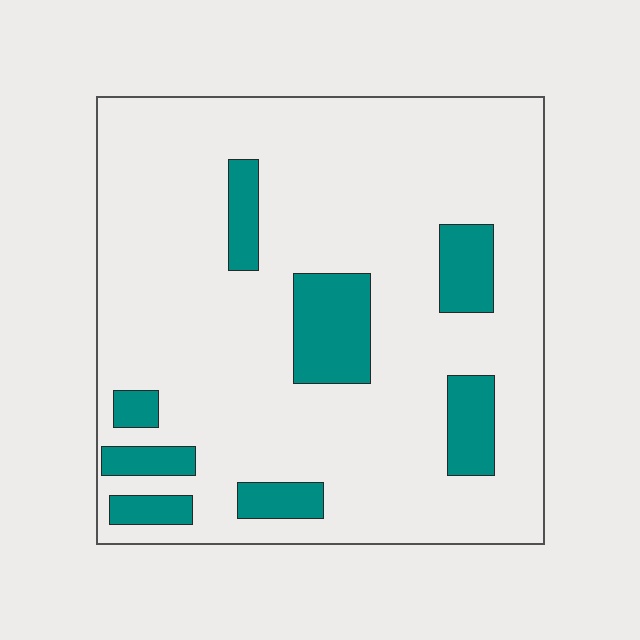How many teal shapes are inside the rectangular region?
8.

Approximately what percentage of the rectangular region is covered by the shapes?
Approximately 15%.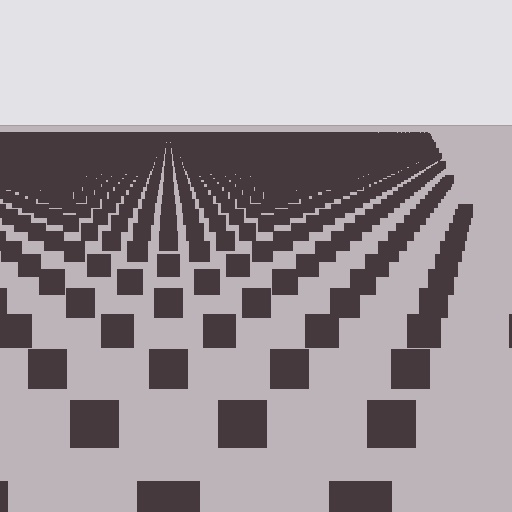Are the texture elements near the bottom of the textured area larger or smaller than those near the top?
Larger. Near the bottom, elements are closer to the viewer and appear at a bigger on-screen size.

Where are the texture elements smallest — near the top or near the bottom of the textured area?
Near the top.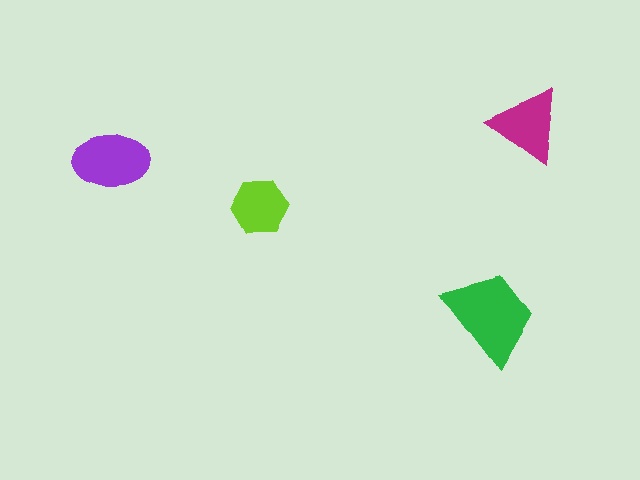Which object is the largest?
The green trapezoid.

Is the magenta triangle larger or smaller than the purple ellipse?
Smaller.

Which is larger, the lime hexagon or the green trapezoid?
The green trapezoid.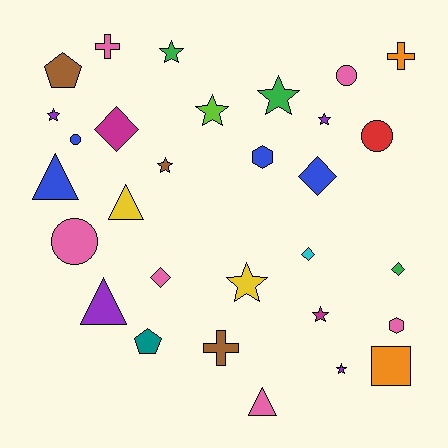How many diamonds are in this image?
There are 5 diamonds.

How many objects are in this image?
There are 30 objects.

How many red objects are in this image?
There is 1 red object.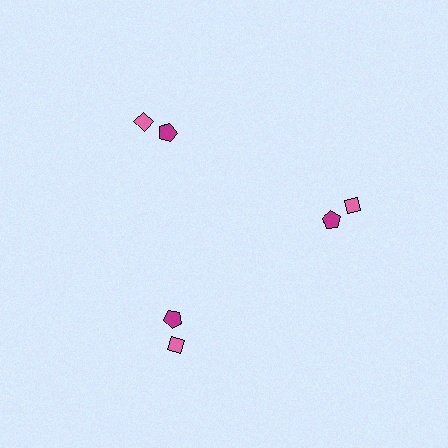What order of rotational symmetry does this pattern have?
This pattern has 3-fold rotational symmetry.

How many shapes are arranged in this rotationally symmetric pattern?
There are 6 shapes, arranged in 3 groups of 2.